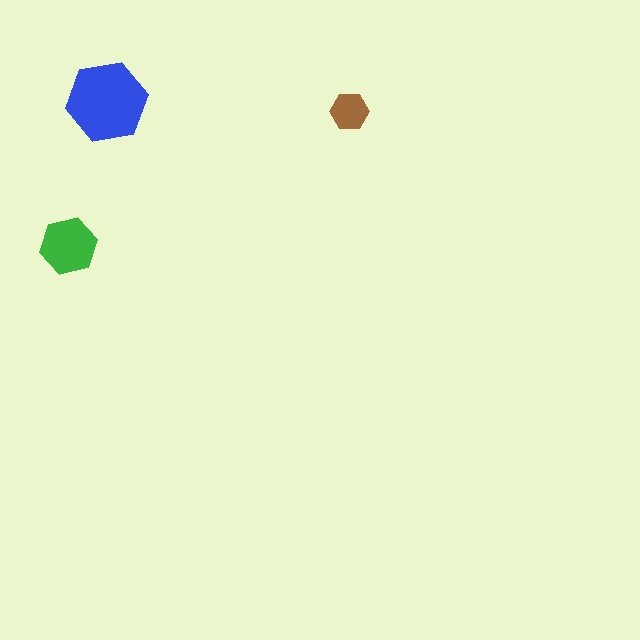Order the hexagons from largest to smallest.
the blue one, the green one, the brown one.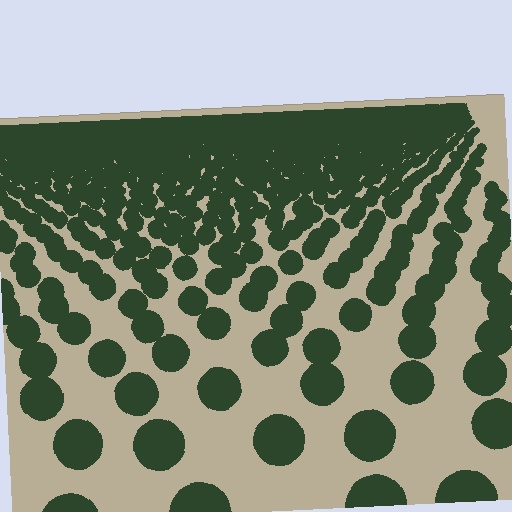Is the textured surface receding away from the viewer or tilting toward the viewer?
The surface is receding away from the viewer. Texture elements get smaller and denser toward the top.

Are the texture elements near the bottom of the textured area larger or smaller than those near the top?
Larger. Near the bottom, elements are closer to the viewer and appear at a bigger on-screen size.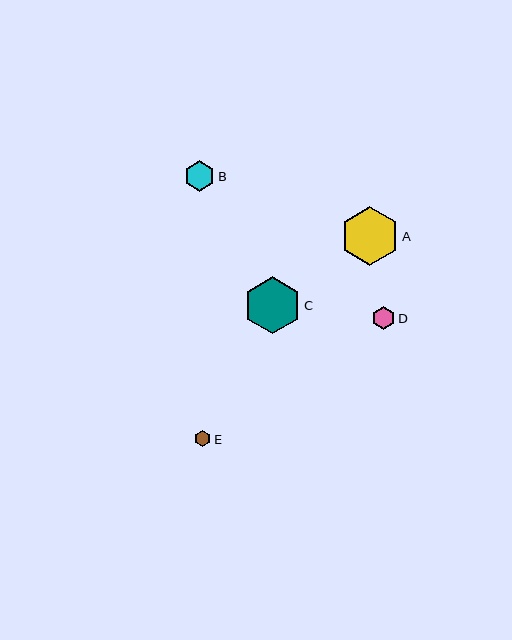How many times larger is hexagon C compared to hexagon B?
Hexagon C is approximately 1.8 times the size of hexagon B.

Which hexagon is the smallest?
Hexagon E is the smallest with a size of approximately 17 pixels.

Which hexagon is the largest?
Hexagon A is the largest with a size of approximately 59 pixels.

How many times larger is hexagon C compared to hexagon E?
Hexagon C is approximately 3.4 times the size of hexagon E.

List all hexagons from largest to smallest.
From largest to smallest: A, C, B, D, E.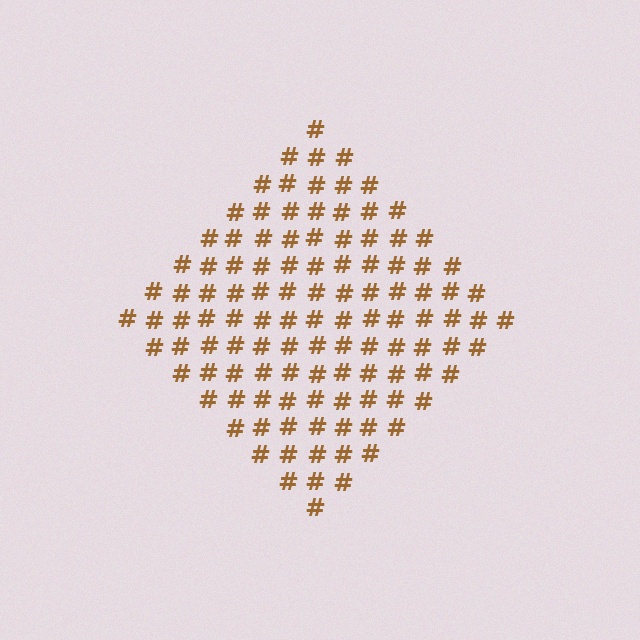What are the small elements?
The small elements are hash symbols.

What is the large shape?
The large shape is a diamond.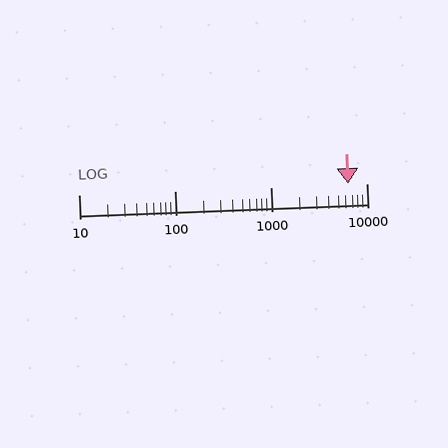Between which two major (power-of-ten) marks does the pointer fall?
The pointer is between 1000 and 10000.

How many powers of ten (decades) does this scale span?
The scale spans 3 decades, from 10 to 10000.